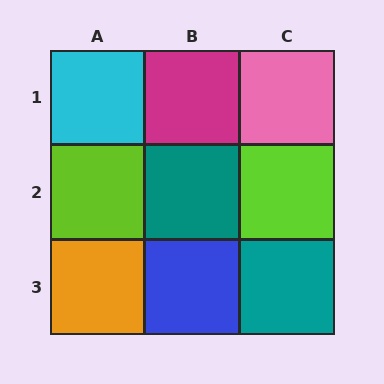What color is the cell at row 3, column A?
Orange.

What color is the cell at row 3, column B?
Blue.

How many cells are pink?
1 cell is pink.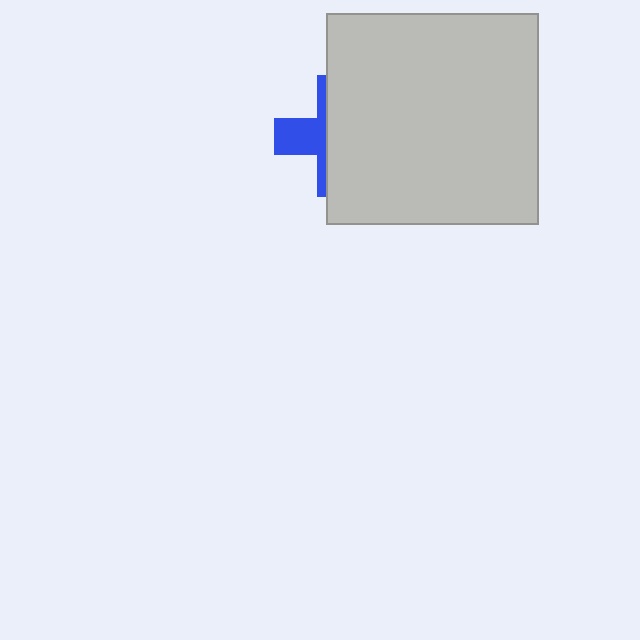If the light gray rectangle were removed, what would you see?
You would see the complete blue cross.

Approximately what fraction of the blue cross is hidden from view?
Roughly 66% of the blue cross is hidden behind the light gray rectangle.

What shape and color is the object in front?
The object in front is a light gray rectangle.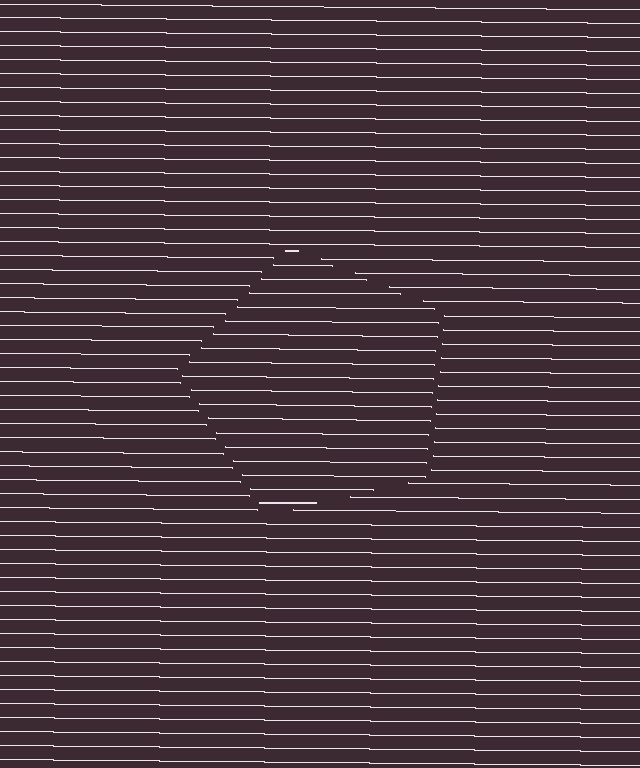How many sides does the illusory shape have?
5 sides — the line-ends trace a pentagon.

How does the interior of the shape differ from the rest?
The interior of the shape contains the same grating, shifted by half a period — the contour is defined by the phase discontinuity where line-ends from the inner and outer gratings abut.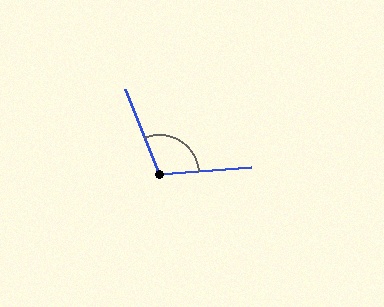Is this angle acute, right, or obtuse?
It is obtuse.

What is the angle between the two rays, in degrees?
Approximately 108 degrees.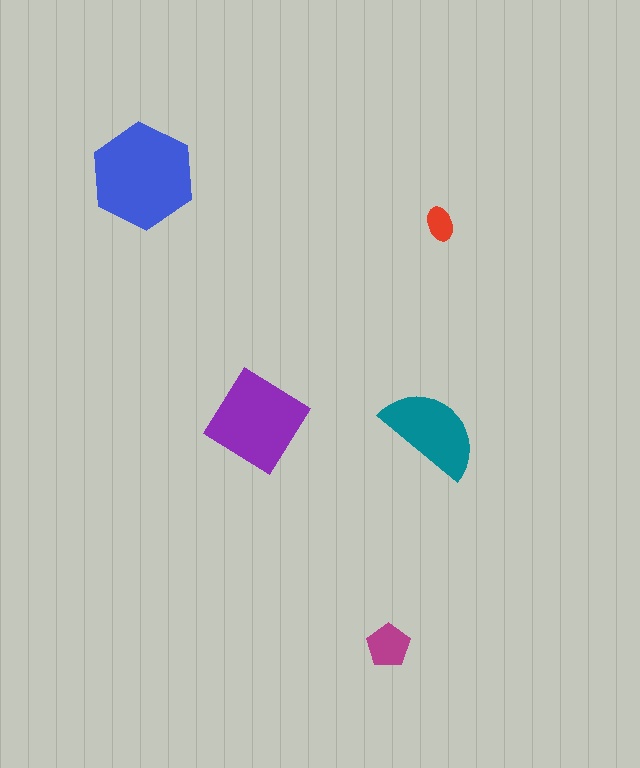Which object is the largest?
The blue hexagon.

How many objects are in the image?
There are 5 objects in the image.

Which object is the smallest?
The red ellipse.